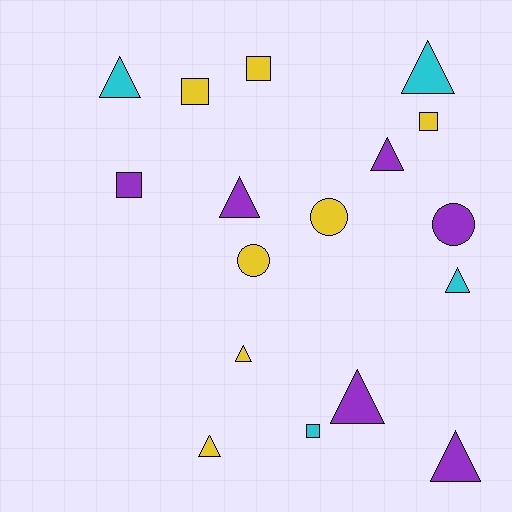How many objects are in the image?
There are 17 objects.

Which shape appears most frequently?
Triangle, with 9 objects.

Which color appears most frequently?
Yellow, with 7 objects.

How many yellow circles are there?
There are 2 yellow circles.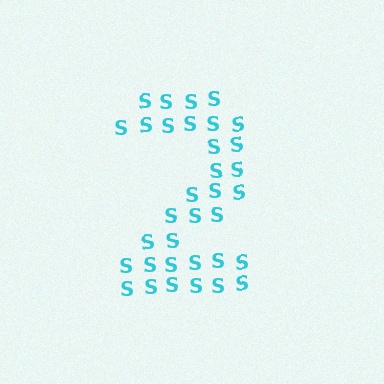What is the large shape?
The large shape is the digit 2.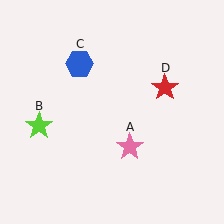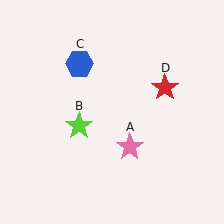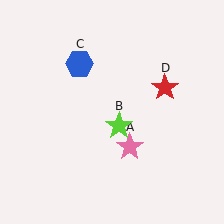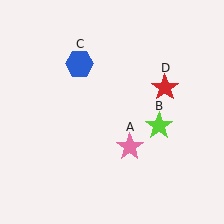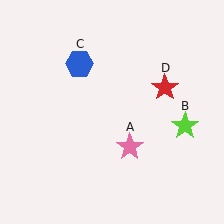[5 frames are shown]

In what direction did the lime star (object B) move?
The lime star (object B) moved right.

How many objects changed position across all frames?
1 object changed position: lime star (object B).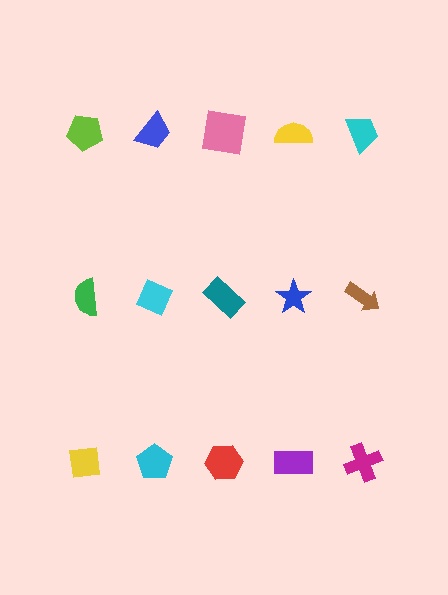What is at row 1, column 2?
A blue trapezoid.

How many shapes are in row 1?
5 shapes.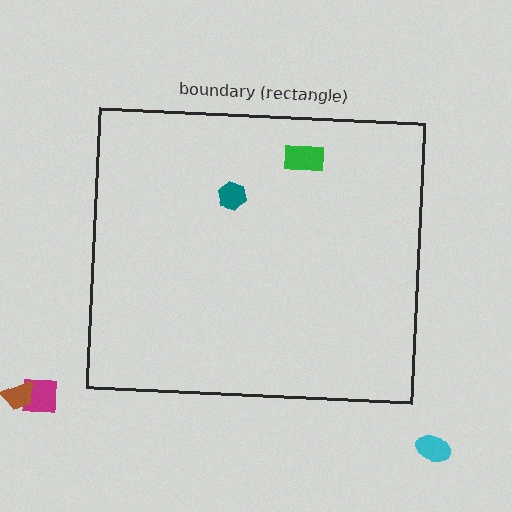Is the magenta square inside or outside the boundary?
Outside.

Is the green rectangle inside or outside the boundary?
Inside.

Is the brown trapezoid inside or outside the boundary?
Outside.